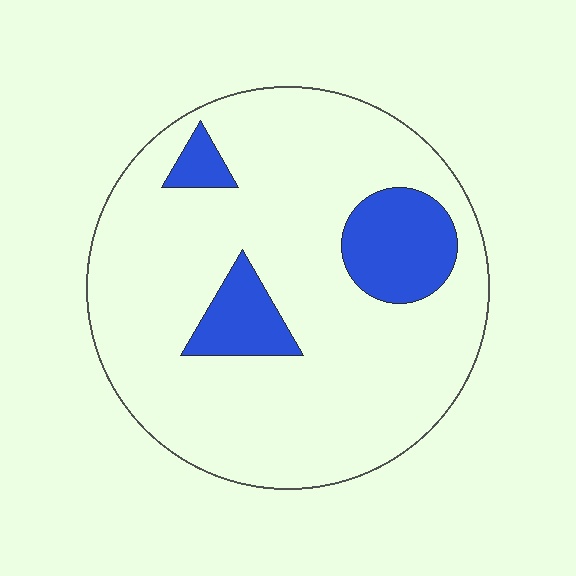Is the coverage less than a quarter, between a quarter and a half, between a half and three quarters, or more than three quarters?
Less than a quarter.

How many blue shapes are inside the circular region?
3.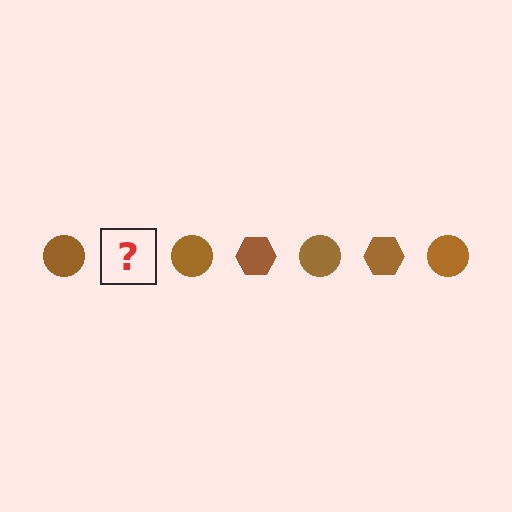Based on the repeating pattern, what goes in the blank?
The blank should be a brown hexagon.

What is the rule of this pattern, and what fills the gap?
The rule is that the pattern cycles through circle, hexagon shapes in brown. The gap should be filled with a brown hexagon.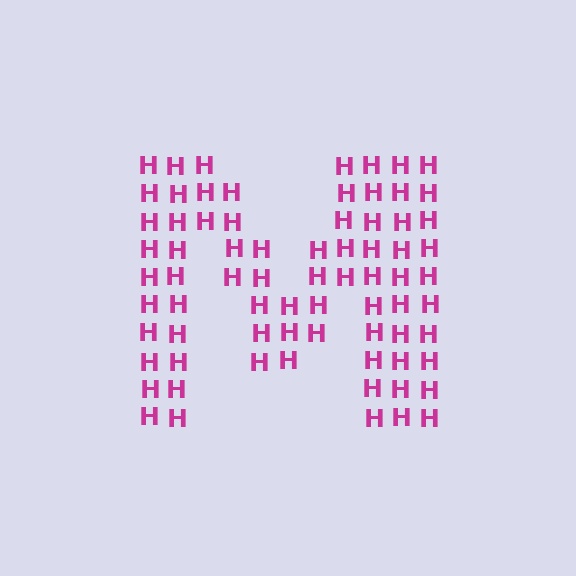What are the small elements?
The small elements are letter H's.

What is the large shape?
The large shape is the letter M.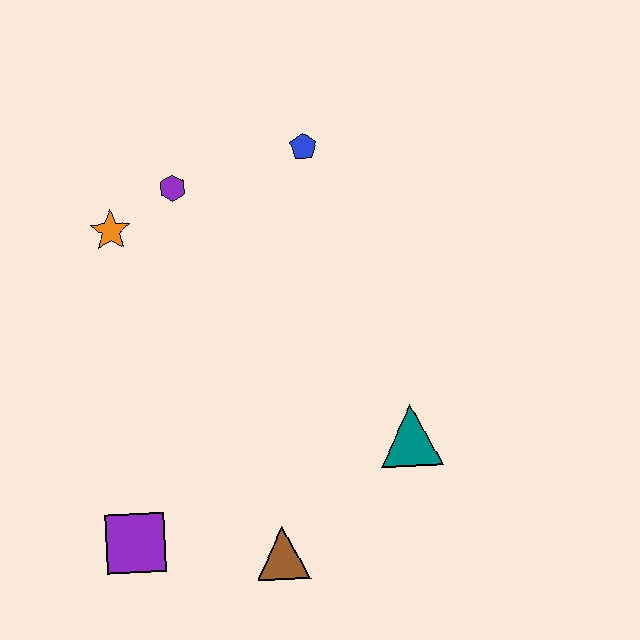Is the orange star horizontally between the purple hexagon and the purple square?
No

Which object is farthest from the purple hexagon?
The brown triangle is farthest from the purple hexagon.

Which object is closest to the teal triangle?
The brown triangle is closest to the teal triangle.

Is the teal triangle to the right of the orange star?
Yes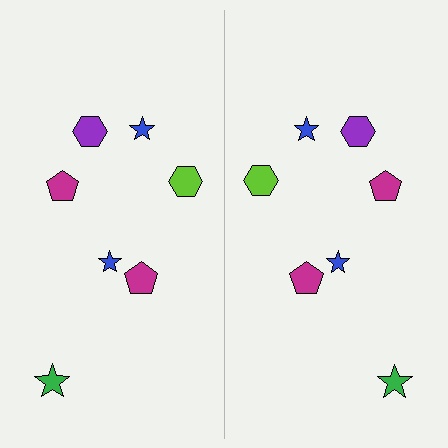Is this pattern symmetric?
Yes, this pattern has bilateral (reflection) symmetry.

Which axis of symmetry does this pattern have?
The pattern has a vertical axis of symmetry running through the center of the image.